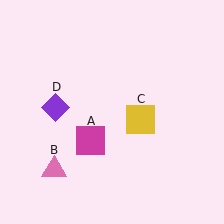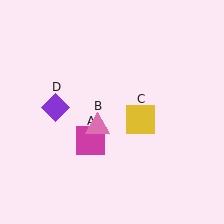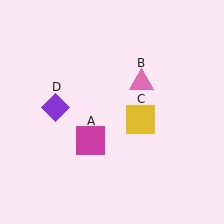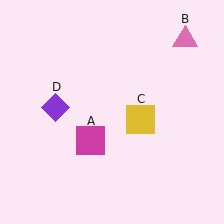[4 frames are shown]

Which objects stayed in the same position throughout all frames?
Magenta square (object A) and yellow square (object C) and purple diamond (object D) remained stationary.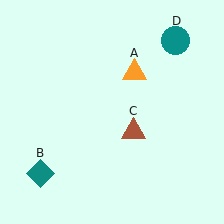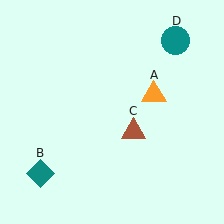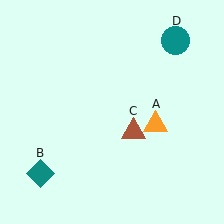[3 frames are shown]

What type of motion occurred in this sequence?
The orange triangle (object A) rotated clockwise around the center of the scene.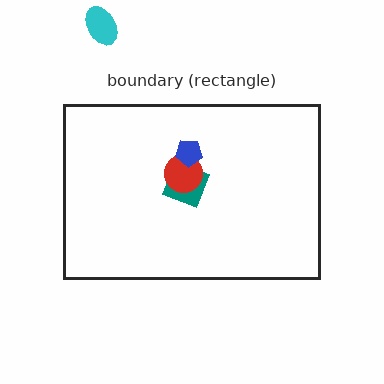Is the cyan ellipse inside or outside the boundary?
Outside.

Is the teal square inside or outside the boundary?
Inside.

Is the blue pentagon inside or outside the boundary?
Inside.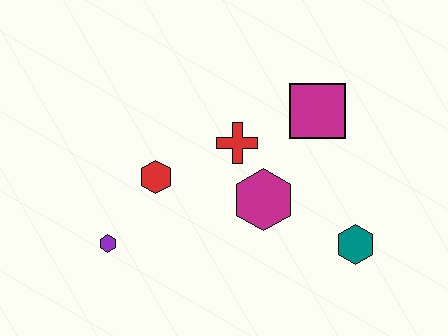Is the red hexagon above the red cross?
No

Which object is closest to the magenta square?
The red cross is closest to the magenta square.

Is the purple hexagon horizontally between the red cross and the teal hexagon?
No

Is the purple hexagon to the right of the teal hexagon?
No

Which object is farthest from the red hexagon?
The teal hexagon is farthest from the red hexagon.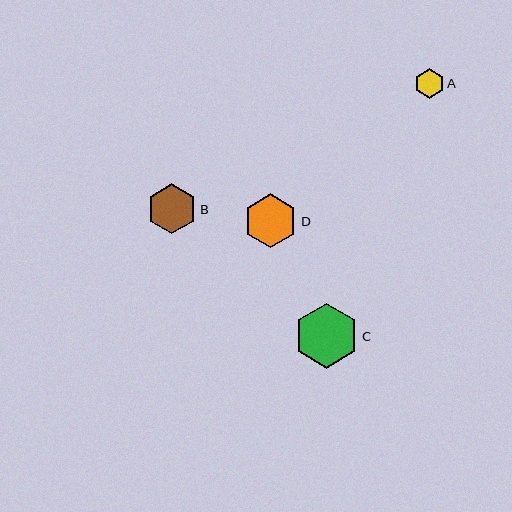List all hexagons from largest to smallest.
From largest to smallest: C, D, B, A.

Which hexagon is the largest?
Hexagon C is the largest with a size of approximately 64 pixels.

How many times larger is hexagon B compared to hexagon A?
Hexagon B is approximately 1.7 times the size of hexagon A.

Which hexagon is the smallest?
Hexagon A is the smallest with a size of approximately 30 pixels.